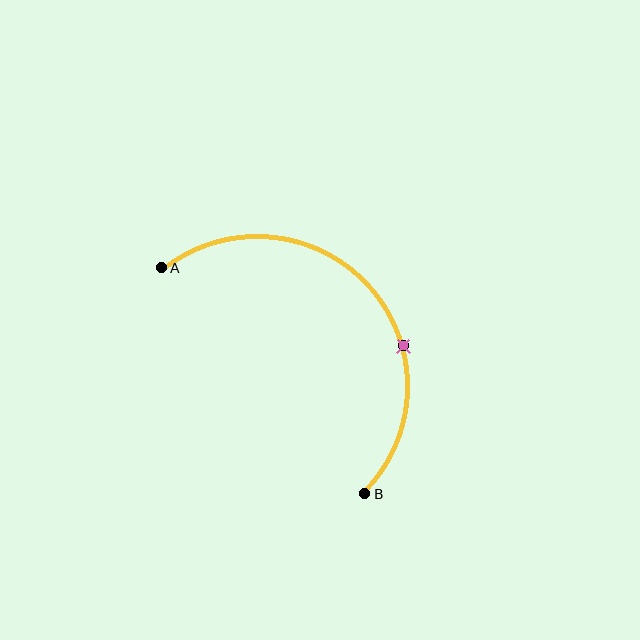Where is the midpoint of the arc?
The arc midpoint is the point on the curve farthest from the straight line joining A and B. It sits above and to the right of that line.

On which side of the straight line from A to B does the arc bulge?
The arc bulges above and to the right of the straight line connecting A and B.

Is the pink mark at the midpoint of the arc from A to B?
No. The pink mark lies on the arc but is closer to endpoint B. The arc midpoint would be at the point on the curve equidistant along the arc from both A and B.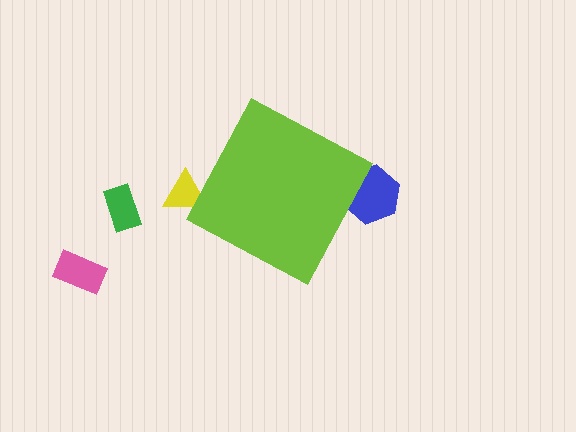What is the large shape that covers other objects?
A lime diamond.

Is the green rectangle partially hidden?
No, the green rectangle is fully visible.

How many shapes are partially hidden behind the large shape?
2 shapes are partially hidden.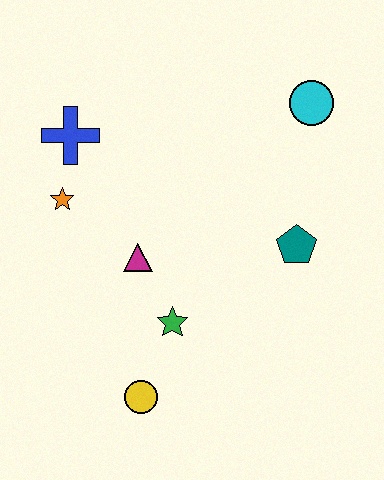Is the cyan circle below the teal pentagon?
No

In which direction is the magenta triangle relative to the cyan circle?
The magenta triangle is to the left of the cyan circle.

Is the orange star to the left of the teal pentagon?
Yes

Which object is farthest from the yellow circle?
The cyan circle is farthest from the yellow circle.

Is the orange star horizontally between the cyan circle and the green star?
No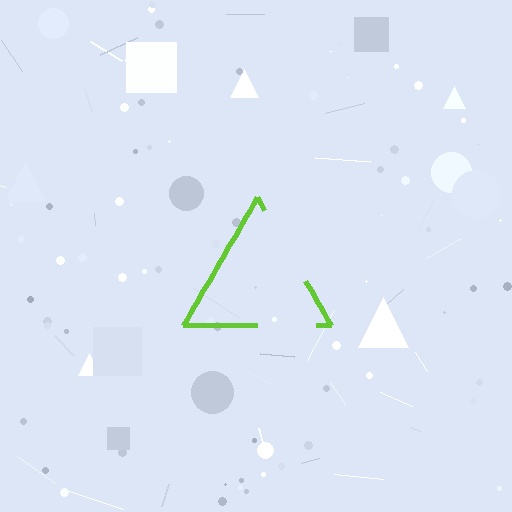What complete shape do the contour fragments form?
The contour fragments form a triangle.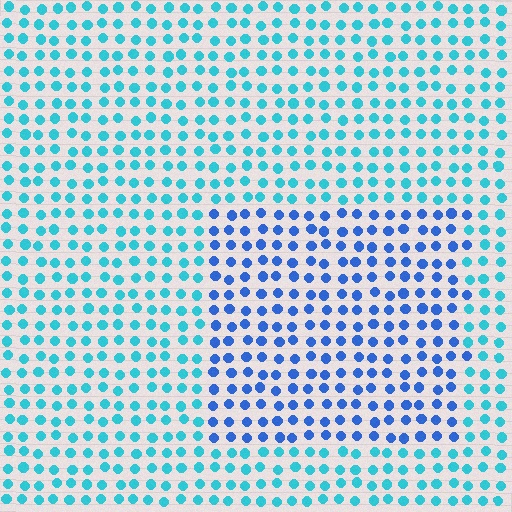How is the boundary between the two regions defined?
The boundary is defined purely by a slight shift in hue (about 36 degrees). Spacing, size, and orientation are identical on both sides.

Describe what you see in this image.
The image is filled with small cyan elements in a uniform arrangement. A rectangle-shaped region is visible where the elements are tinted to a slightly different hue, forming a subtle color boundary.